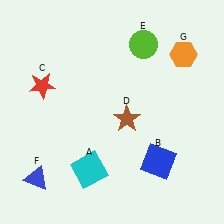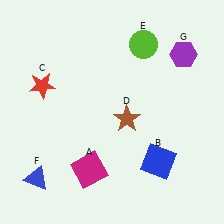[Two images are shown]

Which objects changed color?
A changed from cyan to magenta. G changed from orange to purple.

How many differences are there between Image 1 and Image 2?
There are 2 differences between the two images.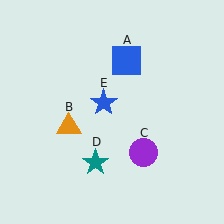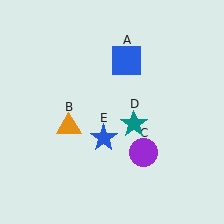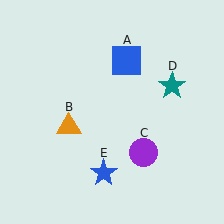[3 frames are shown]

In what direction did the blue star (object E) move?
The blue star (object E) moved down.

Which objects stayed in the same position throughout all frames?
Blue square (object A) and orange triangle (object B) and purple circle (object C) remained stationary.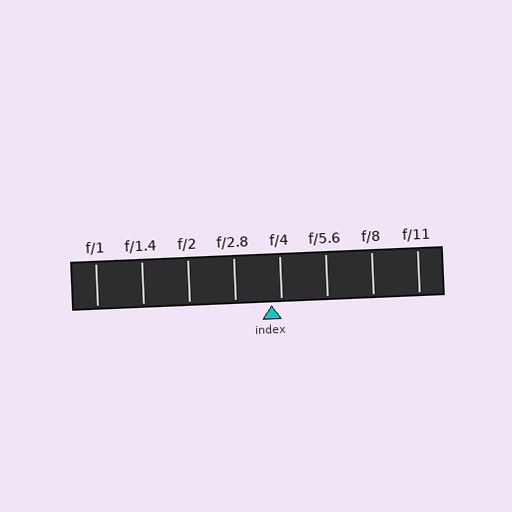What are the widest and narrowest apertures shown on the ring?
The widest aperture shown is f/1 and the narrowest is f/11.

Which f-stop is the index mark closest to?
The index mark is closest to f/4.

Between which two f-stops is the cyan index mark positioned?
The index mark is between f/2.8 and f/4.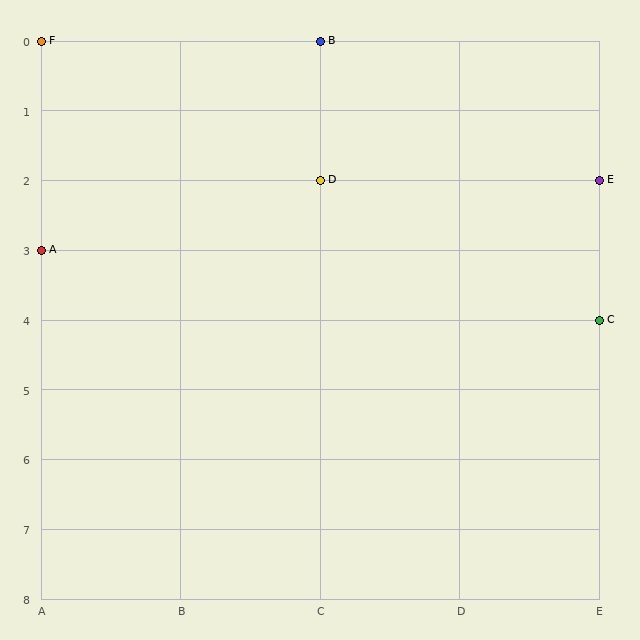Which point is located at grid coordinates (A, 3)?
Point A is at (A, 3).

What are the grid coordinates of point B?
Point B is at grid coordinates (C, 0).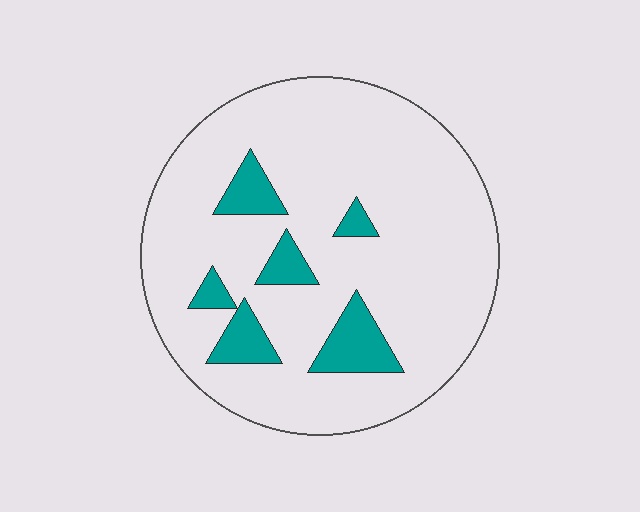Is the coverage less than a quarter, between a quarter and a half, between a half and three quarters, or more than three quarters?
Less than a quarter.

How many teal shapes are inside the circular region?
6.